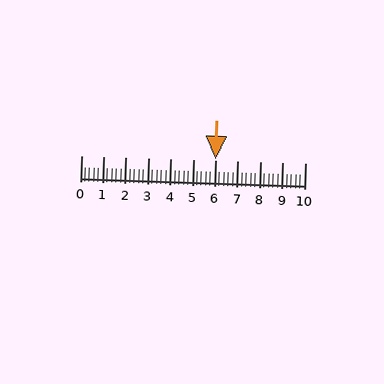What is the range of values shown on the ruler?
The ruler shows values from 0 to 10.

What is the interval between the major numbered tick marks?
The major tick marks are spaced 1 units apart.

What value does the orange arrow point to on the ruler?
The orange arrow points to approximately 6.0.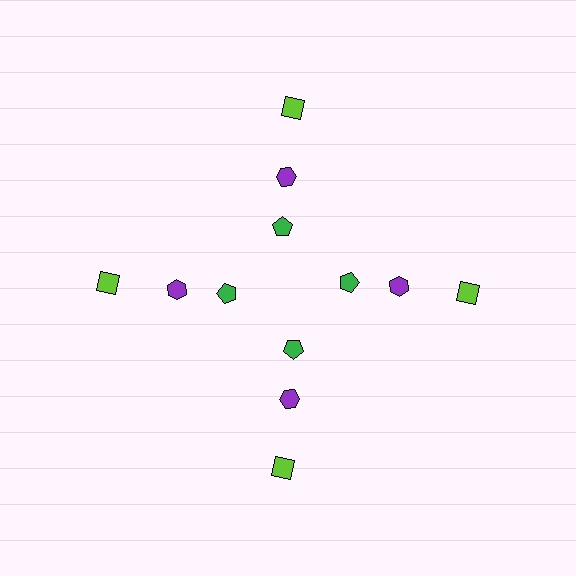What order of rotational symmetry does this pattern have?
This pattern has 4-fold rotational symmetry.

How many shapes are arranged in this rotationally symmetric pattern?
There are 12 shapes, arranged in 4 groups of 3.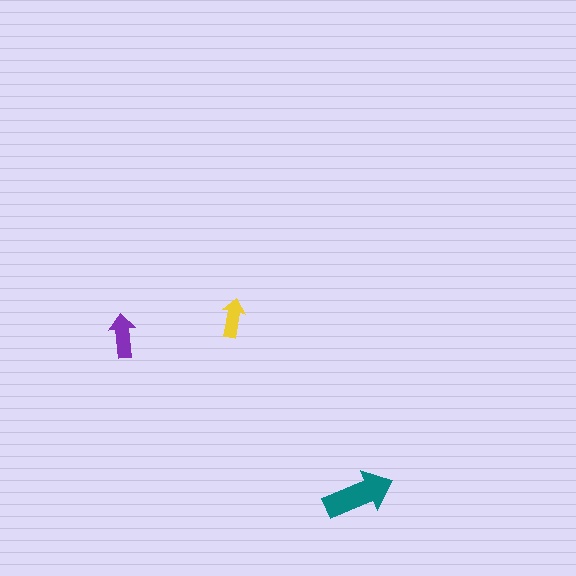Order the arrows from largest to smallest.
the teal one, the purple one, the yellow one.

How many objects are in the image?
There are 3 objects in the image.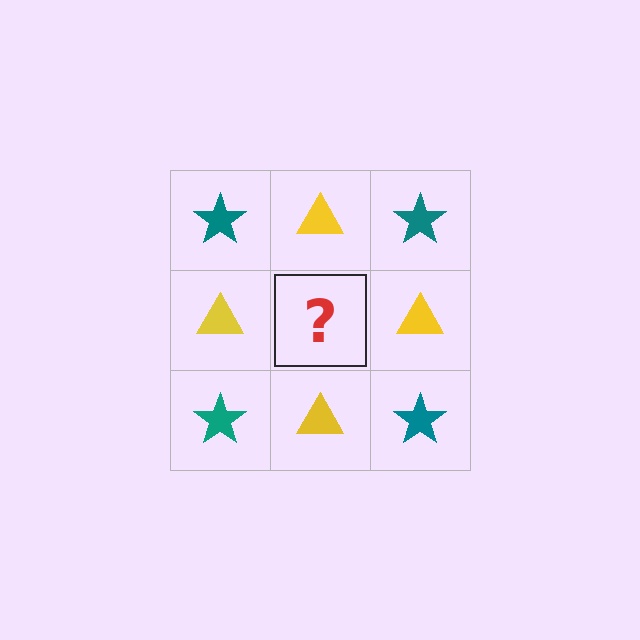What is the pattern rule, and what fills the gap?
The rule is that it alternates teal star and yellow triangle in a checkerboard pattern. The gap should be filled with a teal star.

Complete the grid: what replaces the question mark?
The question mark should be replaced with a teal star.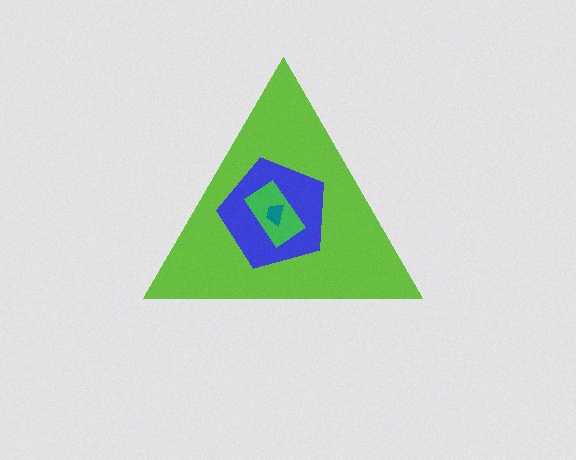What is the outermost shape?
The lime triangle.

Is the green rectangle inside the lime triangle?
Yes.